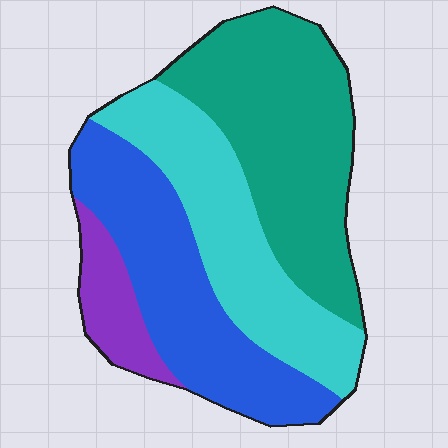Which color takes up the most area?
Teal, at roughly 35%.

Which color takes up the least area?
Purple, at roughly 10%.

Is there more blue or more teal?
Teal.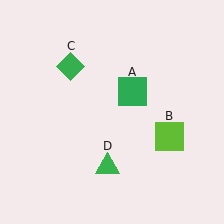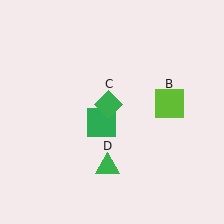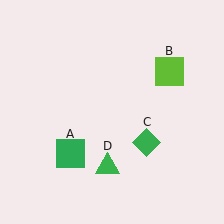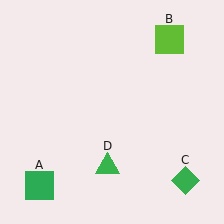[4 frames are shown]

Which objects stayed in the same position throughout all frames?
Green triangle (object D) remained stationary.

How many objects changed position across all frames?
3 objects changed position: green square (object A), lime square (object B), green diamond (object C).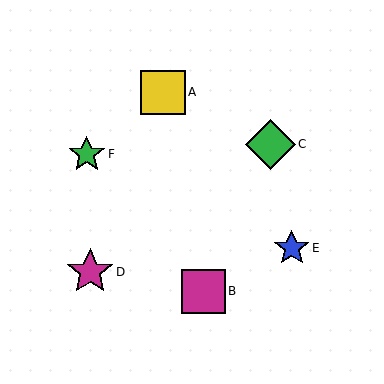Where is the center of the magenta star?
The center of the magenta star is at (90, 272).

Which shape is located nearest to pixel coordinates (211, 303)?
The magenta square (labeled B) at (204, 291) is nearest to that location.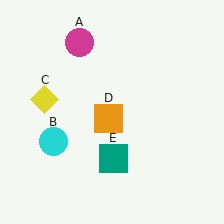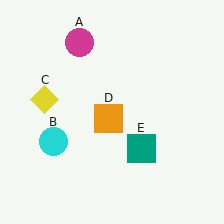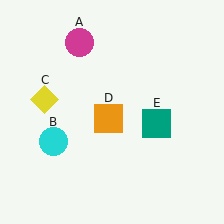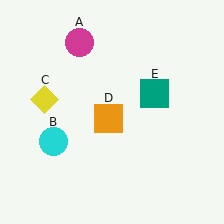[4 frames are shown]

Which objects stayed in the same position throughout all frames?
Magenta circle (object A) and cyan circle (object B) and yellow diamond (object C) and orange square (object D) remained stationary.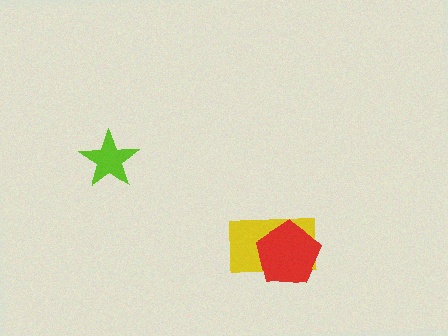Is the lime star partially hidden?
No, no other shape covers it.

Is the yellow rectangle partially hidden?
Yes, it is partially covered by another shape.